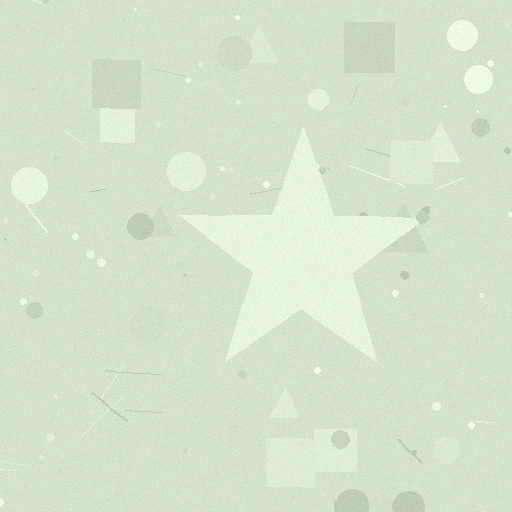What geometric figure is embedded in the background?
A star is embedded in the background.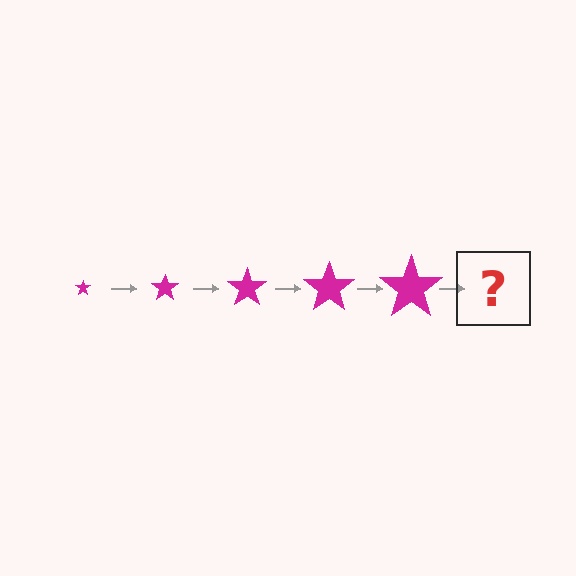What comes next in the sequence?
The next element should be a magenta star, larger than the previous one.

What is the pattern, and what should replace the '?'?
The pattern is that the star gets progressively larger each step. The '?' should be a magenta star, larger than the previous one.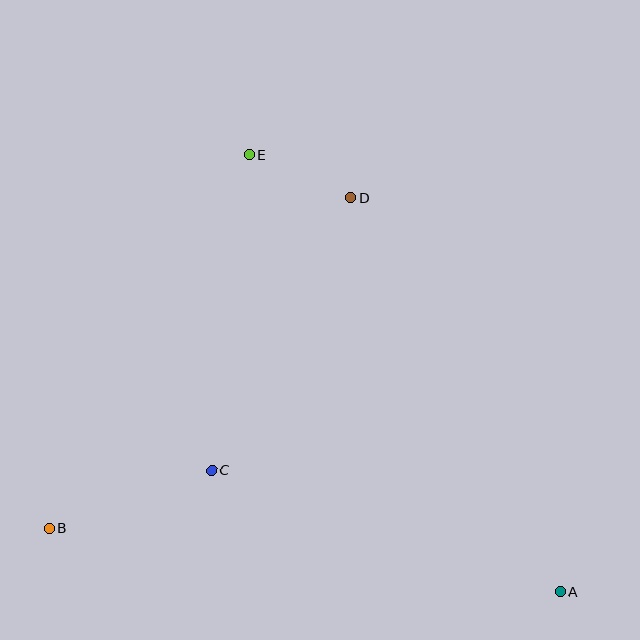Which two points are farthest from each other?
Points A and E are farthest from each other.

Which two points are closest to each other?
Points D and E are closest to each other.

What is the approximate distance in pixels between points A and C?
The distance between A and C is approximately 369 pixels.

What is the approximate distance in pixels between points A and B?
The distance between A and B is approximately 515 pixels.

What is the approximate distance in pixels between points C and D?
The distance between C and D is approximately 306 pixels.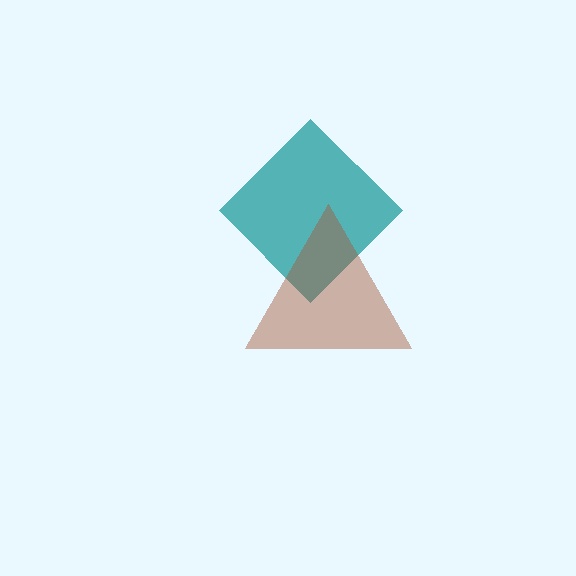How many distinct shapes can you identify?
There are 2 distinct shapes: a teal diamond, a brown triangle.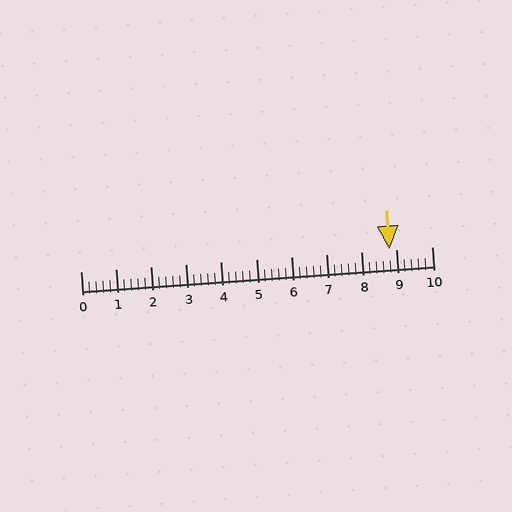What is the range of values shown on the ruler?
The ruler shows values from 0 to 10.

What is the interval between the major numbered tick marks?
The major tick marks are spaced 1 units apart.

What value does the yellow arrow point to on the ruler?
The yellow arrow points to approximately 8.8.